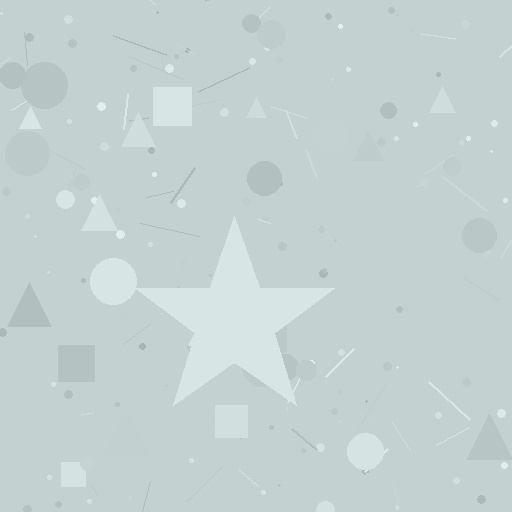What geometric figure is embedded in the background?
A star is embedded in the background.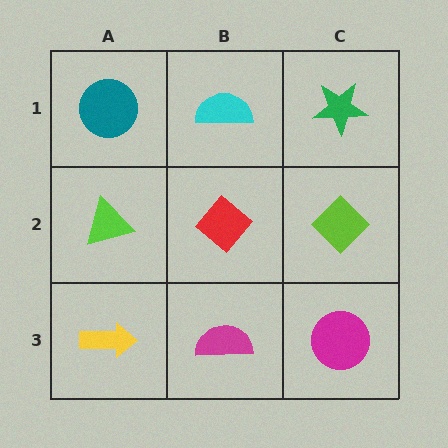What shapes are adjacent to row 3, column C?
A lime diamond (row 2, column C), a magenta semicircle (row 3, column B).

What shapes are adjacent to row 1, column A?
A lime triangle (row 2, column A), a cyan semicircle (row 1, column B).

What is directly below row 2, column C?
A magenta circle.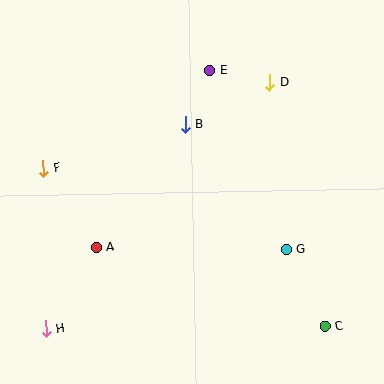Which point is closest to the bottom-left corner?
Point H is closest to the bottom-left corner.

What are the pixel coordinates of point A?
Point A is at (96, 247).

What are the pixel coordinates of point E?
Point E is at (210, 70).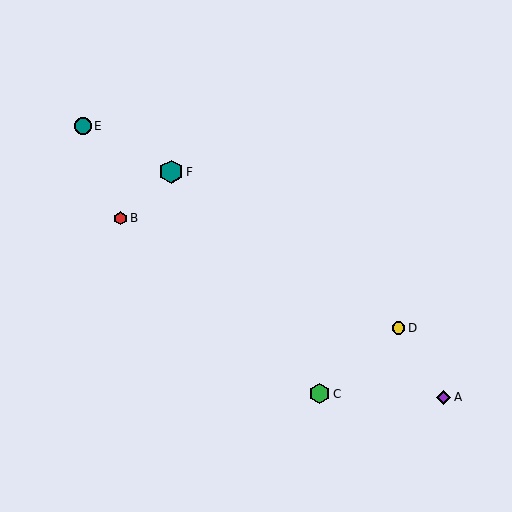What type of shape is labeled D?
Shape D is a yellow circle.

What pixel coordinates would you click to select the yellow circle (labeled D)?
Click at (399, 328) to select the yellow circle D.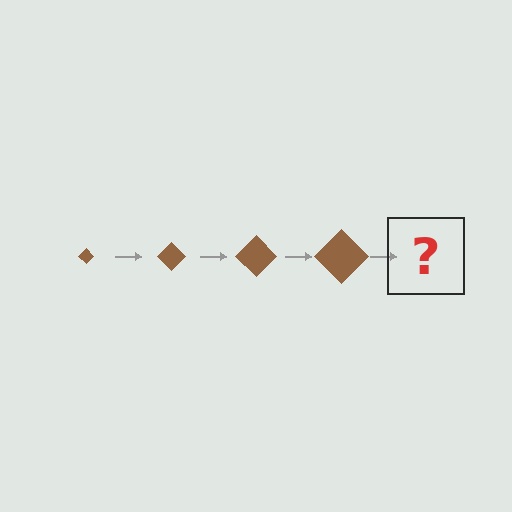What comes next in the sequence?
The next element should be a brown diamond, larger than the previous one.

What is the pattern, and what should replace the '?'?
The pattern is that the diamond gets progressively larger each step. The '?' should be a brown diamond, larger than the previous one.